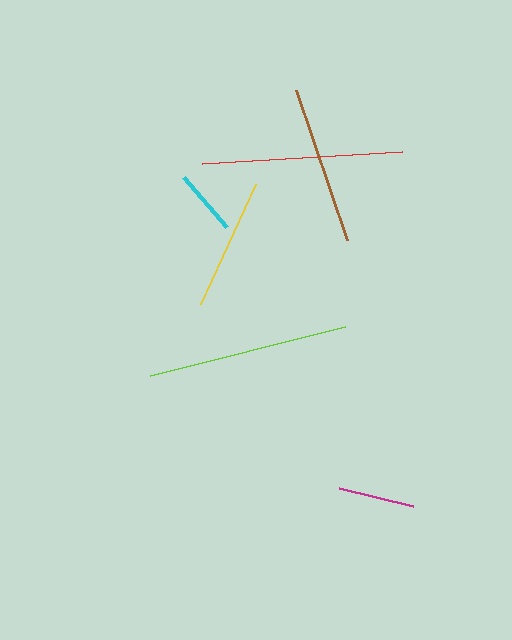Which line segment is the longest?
The lime line is the longest at approximately 201 pixels.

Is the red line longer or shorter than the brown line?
The red line is longer than the brown line.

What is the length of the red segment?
The red segment is approximately 201 pixels long.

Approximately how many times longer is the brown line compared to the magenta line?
The brown line is approximately 2.1 times the length of the magenta line.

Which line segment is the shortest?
The cyan line is the shortest at approximately 66 pixels.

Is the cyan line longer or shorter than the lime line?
The lime line is longer than the cyan line.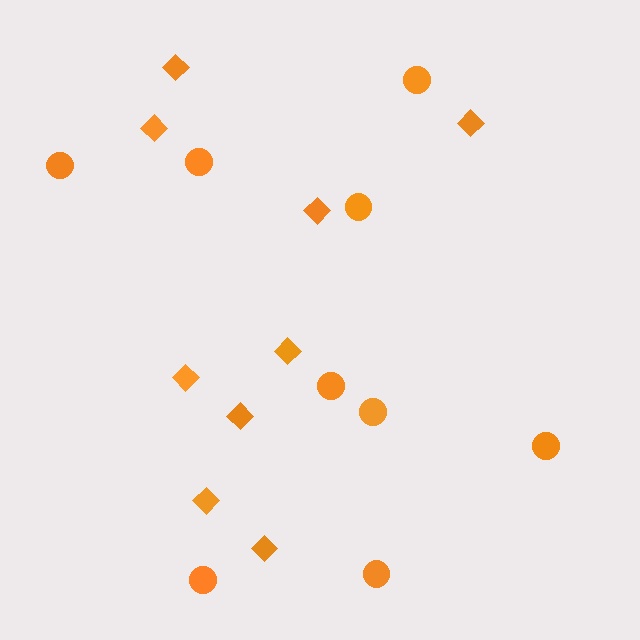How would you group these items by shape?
There are 2 groups: one group of diamonds (9) and one group of circles (9).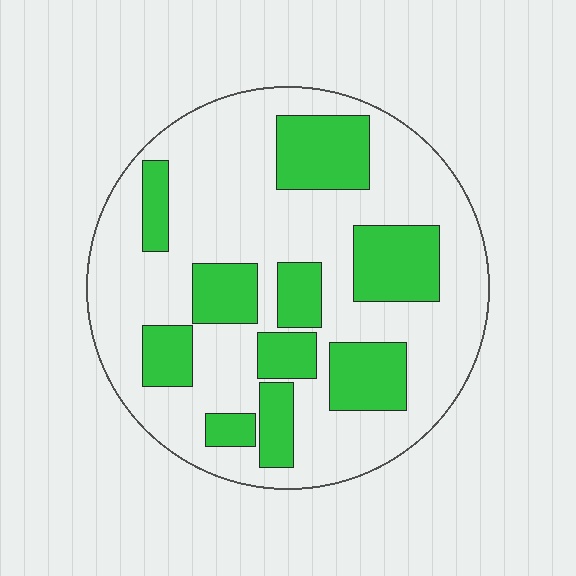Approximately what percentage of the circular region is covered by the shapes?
Approximately 30%.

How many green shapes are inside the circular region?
10.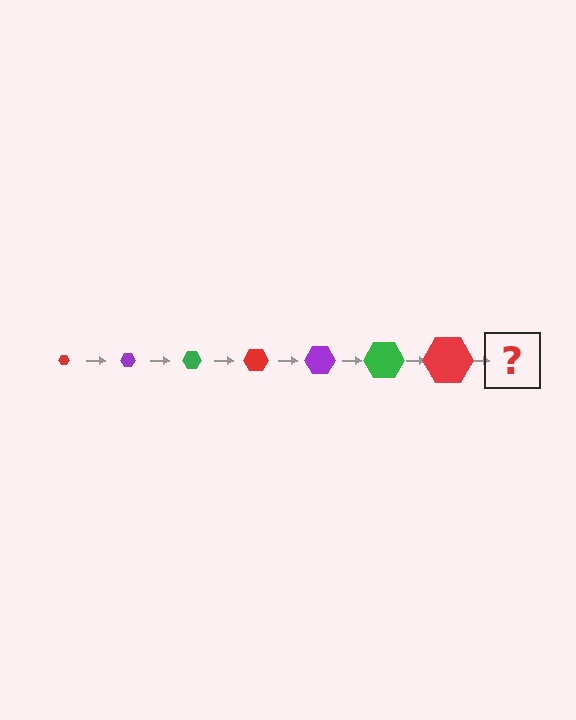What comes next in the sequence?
The next element should be a purple hexagon, larger than the previous one.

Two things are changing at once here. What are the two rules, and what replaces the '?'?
The two rules are that the hexagon grows larger each step and the color cycles through red, purple, and green. The '?' should be a purple hexagon, larger than the previous one.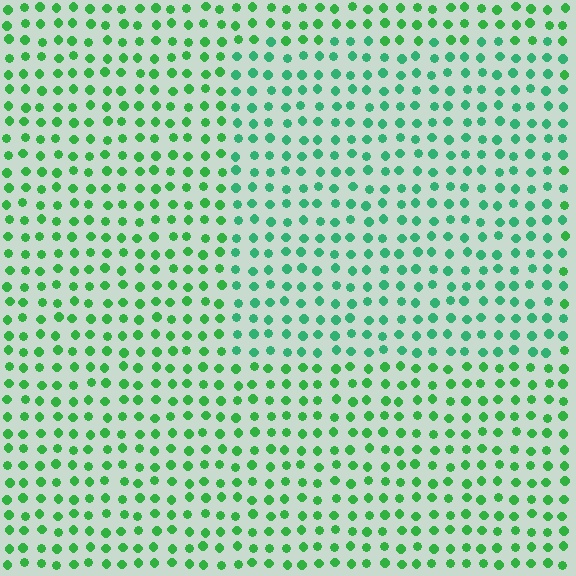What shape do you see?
I see a rectangle.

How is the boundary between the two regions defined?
The boundary is defined purely by a slight shift in hue (about 23 degrees). Spacing, size, and orientation are identical on both sides.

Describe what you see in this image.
The image is filled with small green elements in a uniform arrangement. A rectangle-shaped region is visible where the elements are tinted to a slightly different hue, forming a subtle color boundary.